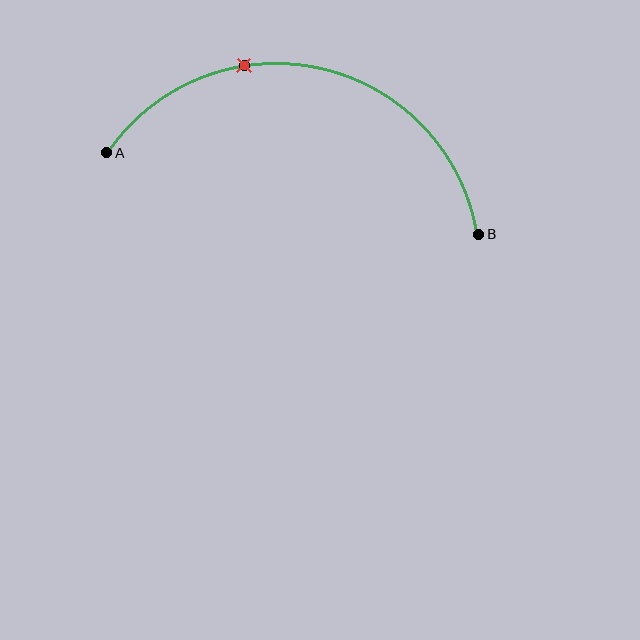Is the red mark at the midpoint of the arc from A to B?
No. The red mark lies on the arc but is closer to endpoint A. The arc midpoint would be at the point on the curve equidistant along the arc from both A and B.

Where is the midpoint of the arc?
The arc midpoint is the point on the curve farthest from the straight line joining A and B. It sits above that line.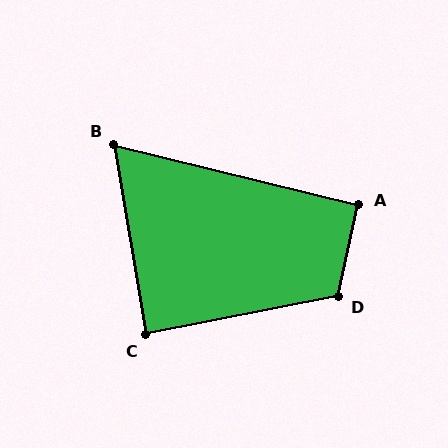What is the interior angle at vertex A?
Approximately 92 degrees (approximately right).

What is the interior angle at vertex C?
Approximately 88 degrees (approximately right).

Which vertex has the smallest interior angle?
B, at approximately 67 degrees.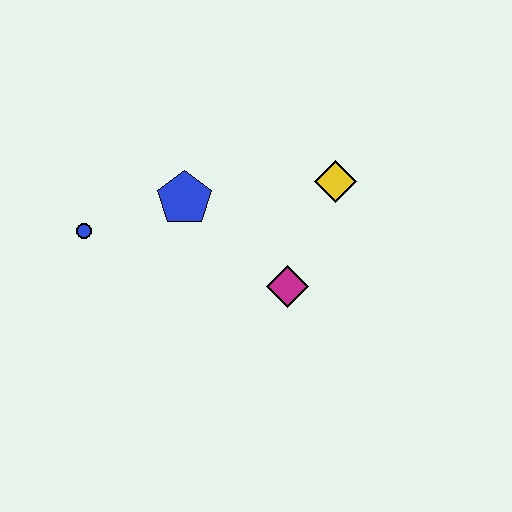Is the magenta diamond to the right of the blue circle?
Yes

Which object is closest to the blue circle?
The blue pentagon is closest to the blue circle.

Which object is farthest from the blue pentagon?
The yellow diamond is farthest from the blue pentagon.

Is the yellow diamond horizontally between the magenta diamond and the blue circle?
No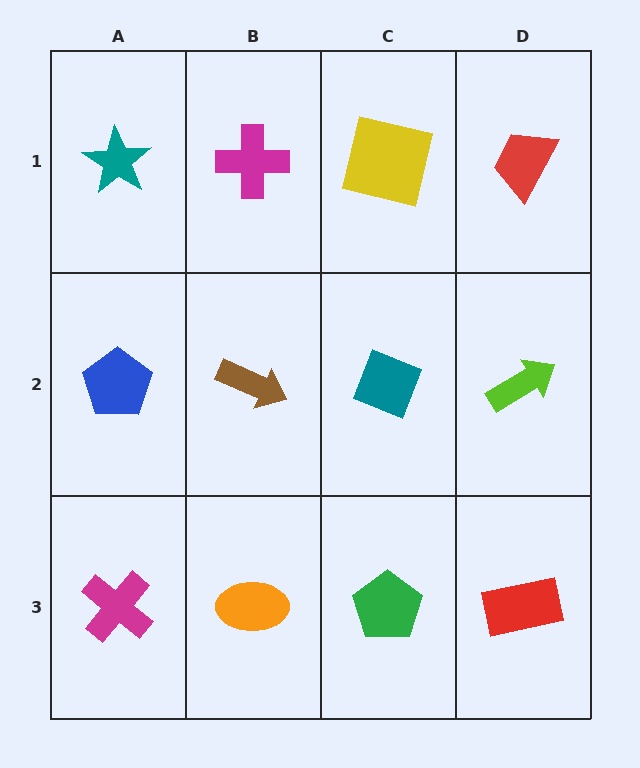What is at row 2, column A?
A blue pentagon.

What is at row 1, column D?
A red trapezoid.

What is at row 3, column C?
A green pentagon.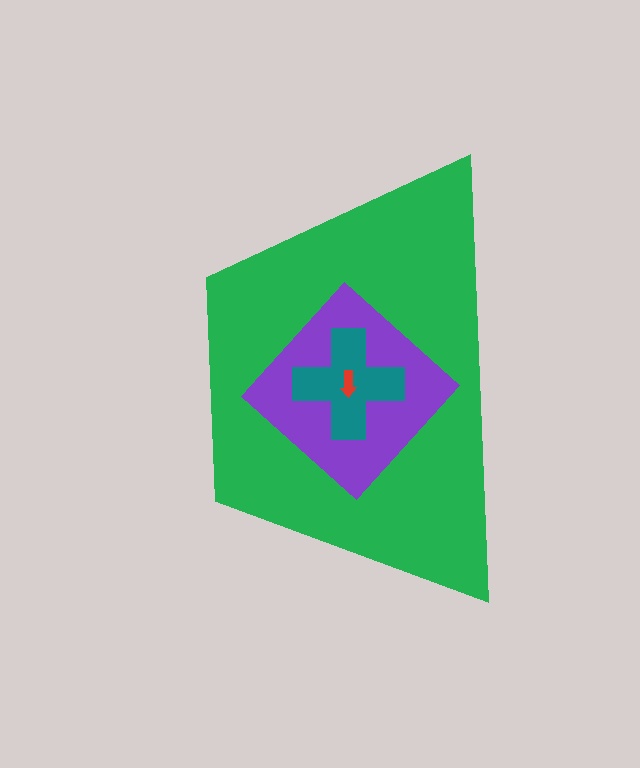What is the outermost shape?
The green trapezoid.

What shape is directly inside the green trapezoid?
The purple diamond.